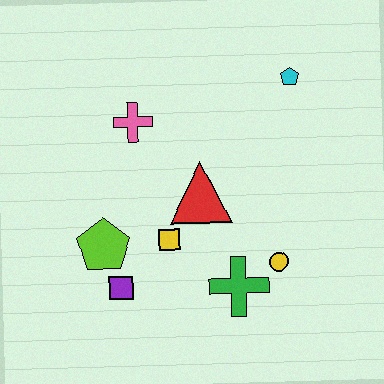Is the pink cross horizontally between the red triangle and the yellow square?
No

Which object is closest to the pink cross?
The red triangle is closest to the pink cross.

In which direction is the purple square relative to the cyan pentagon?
The purple square is below the cyan pentagon.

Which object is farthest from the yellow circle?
The pink cross is farthest from the yellow circle.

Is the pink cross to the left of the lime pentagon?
No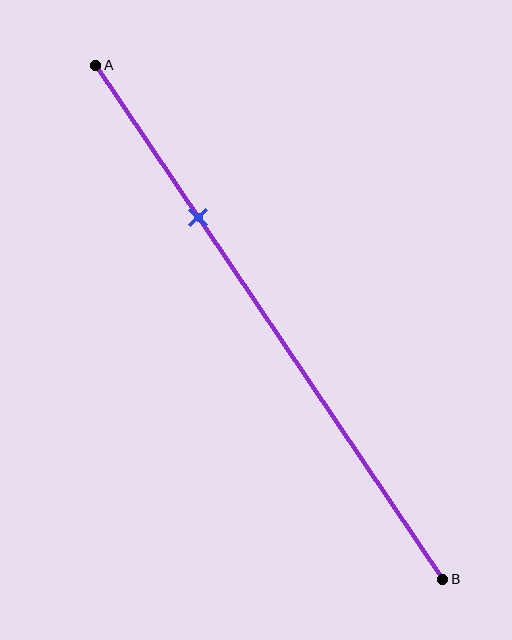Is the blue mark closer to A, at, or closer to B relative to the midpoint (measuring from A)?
The blue mark is closer to point A than the midpoint of segment AB.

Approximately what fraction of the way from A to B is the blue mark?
The blue mark is approximately 30% of the way from A to B.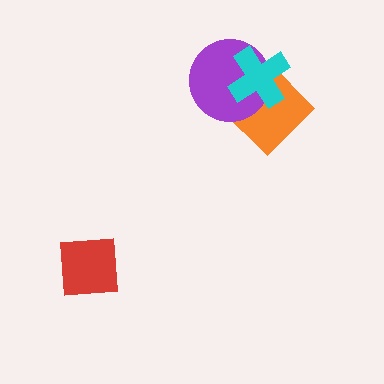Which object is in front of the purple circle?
The cyan cross is in front of the purple circle.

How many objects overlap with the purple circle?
2 objects overlap with the purple circle.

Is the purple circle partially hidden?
Yes, it is partially covered by another shape.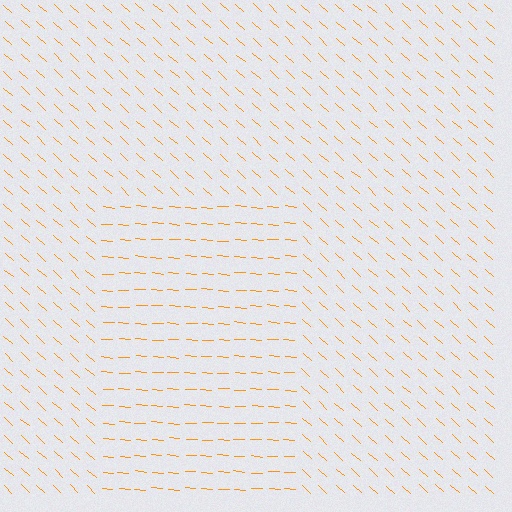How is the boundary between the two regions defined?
The boundary is defined purely by a change in line orientation (approximately 38 degrees difference). All lines are the same color and thickness.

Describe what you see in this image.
The image is filled with small orange line segments. A rectangle region in the image has lines oriented differently from the surrounding lines, creating a visible texture boundary.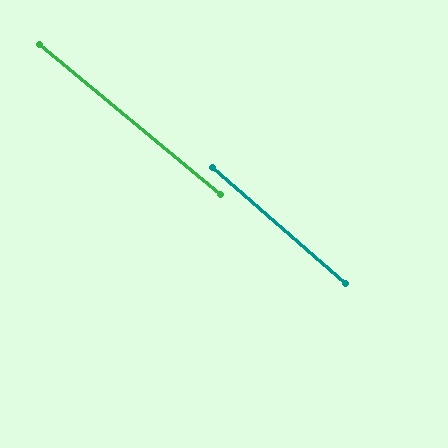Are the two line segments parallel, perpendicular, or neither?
Parallel — their directions differ by only 1.4°.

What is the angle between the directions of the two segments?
Approximately 1 degree.